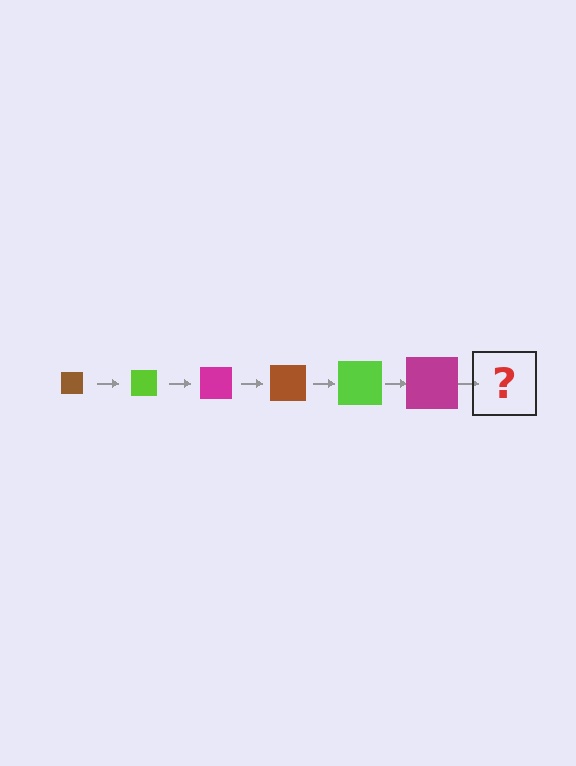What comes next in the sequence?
The next element should be a brown square, larger than the previous one.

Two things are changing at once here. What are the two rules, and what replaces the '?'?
The two rules are that the square grows larger each step and the color cycles through brown, lime, and magenta. The '?' should be a brown square, larger than the previous one.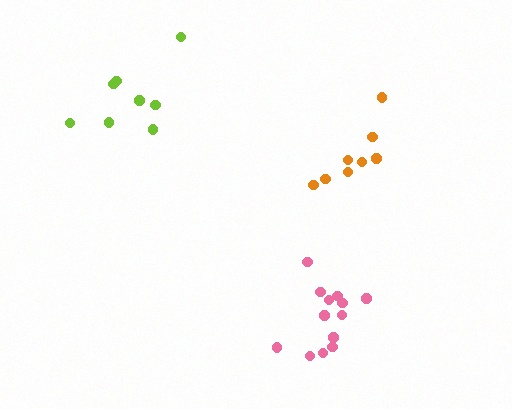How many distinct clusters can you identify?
There are 3 distinct clusters.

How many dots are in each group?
Group 1: 13 dots, Group 2: 8 dots, Group 3: 8 dots (29 total).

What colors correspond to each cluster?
The clusters are colored: pink, lime, orange.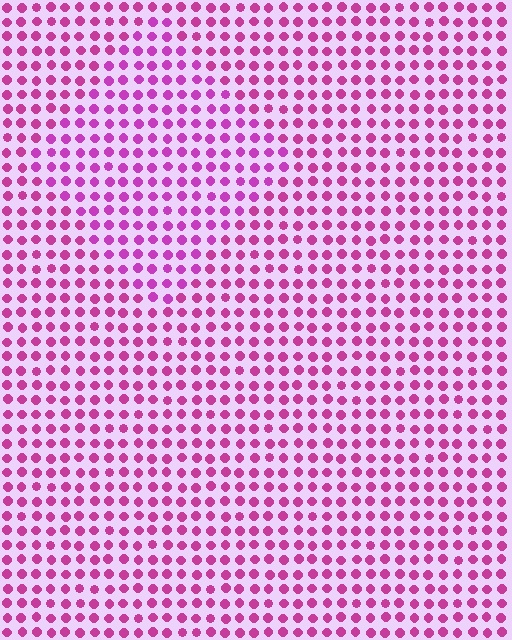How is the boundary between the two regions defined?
The boundary is defined purely by a slight shift in hue (about 16 degrees). Spacing, size, and orientation are identical on both sides.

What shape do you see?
I see a diamond.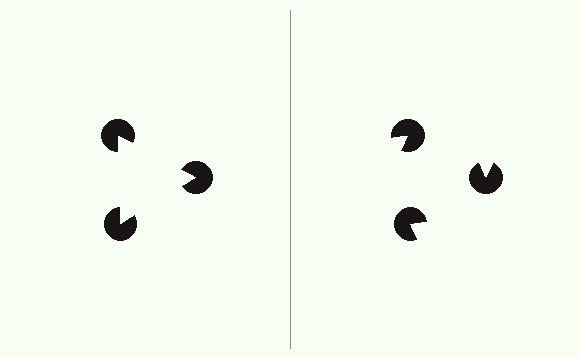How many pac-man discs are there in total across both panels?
6 — 3 on each side.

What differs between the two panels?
The pac-man discs are positioned identically on both sides; only the wedge orientations differ. On the left they align to a triangle; on the right they are misaligned.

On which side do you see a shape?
An illusory triangle appears on the left side. On the right side the wedge cuts are rotated, so no coherent shape forms.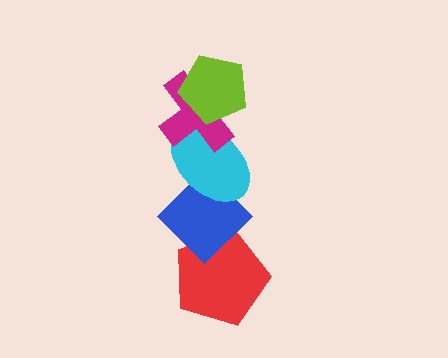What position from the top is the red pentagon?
The red pentagon is 5th from the top.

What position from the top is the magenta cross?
The magenta cross is 2nd from the top.